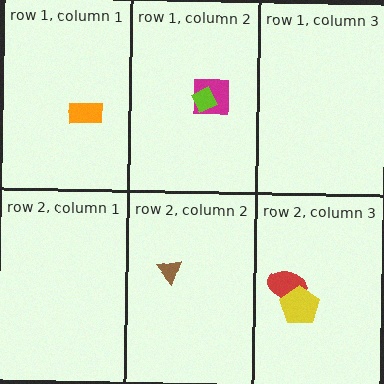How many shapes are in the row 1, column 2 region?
2.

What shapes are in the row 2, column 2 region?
The brown triangle.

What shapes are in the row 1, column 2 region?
The magenta square, the lime diamond.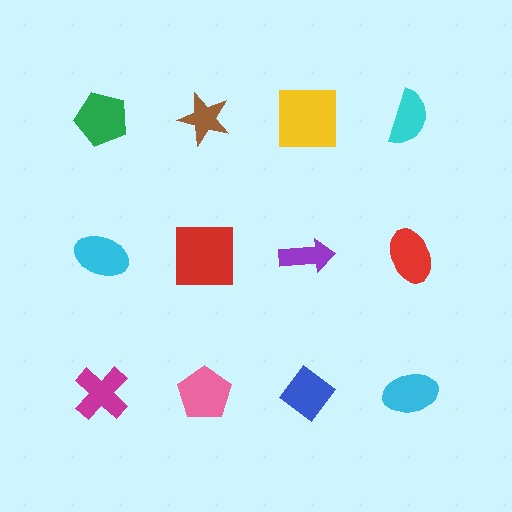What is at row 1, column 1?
A green pentagon.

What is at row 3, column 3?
A blue diamond.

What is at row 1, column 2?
A brown star.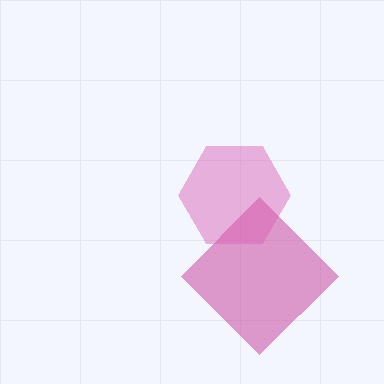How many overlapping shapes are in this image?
There are 2 overlapping shapes in the image.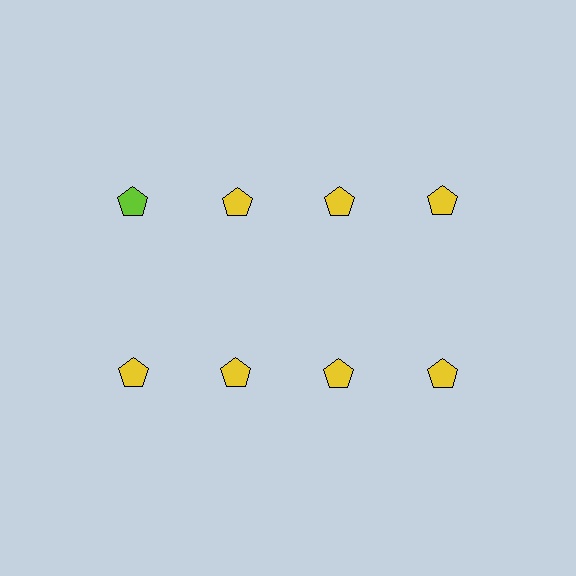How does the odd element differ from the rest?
It has a different color: lime instead of yellow.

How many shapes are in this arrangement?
There are 8 shapes arranged in a grid pattern.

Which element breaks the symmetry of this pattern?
The lime pentagon in the top row, leftmost column breaks the symmetry. All other shapes are yellow pentagons.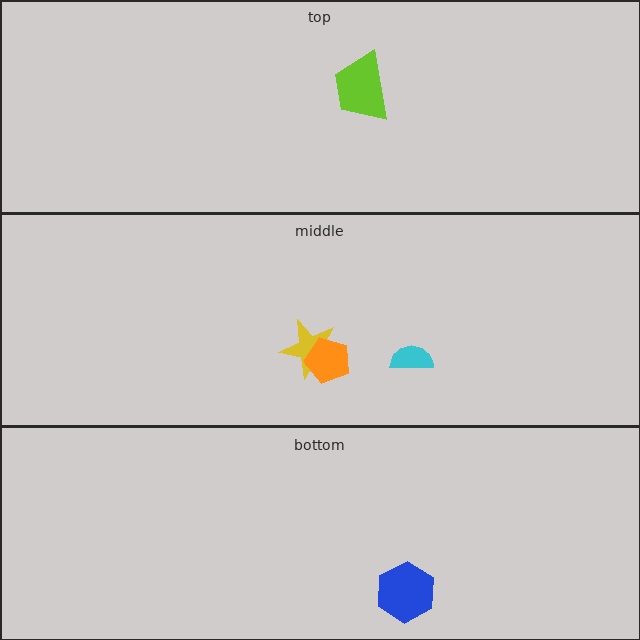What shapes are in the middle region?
The yellow star, the cyan semicircle, the orange pentagon.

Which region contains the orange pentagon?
The middle region.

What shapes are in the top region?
The lime trapezoid.